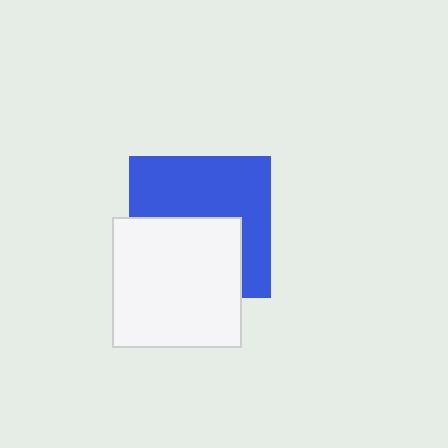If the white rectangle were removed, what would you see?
You would see the complete blue square.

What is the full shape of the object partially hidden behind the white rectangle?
The partially hidden object is a blue square.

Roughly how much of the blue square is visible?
About half of it is visible (roughly 56%).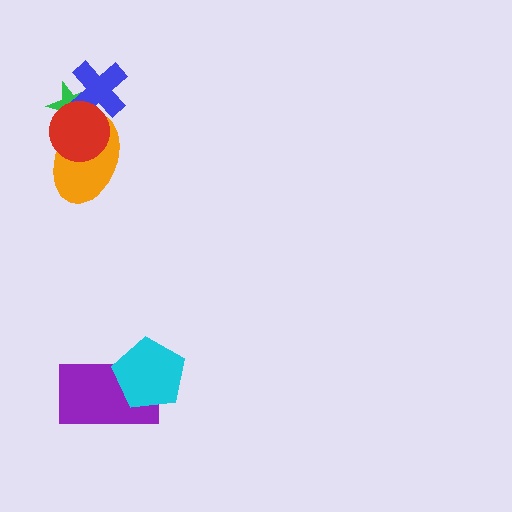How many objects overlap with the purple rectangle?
1 object overlaps with the purple rectangle.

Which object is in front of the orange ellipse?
The red circle is in front of the orange ellipse.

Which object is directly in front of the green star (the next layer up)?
The blue cross is directly in front of the green star.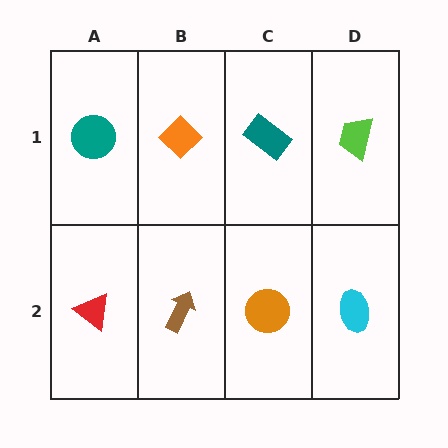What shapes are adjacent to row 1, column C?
An orange circle (row 2, column C), an orange diamond (row 1, column B), a lime trapezoid (row 1, column D).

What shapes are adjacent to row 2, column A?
A teal circle (row 1, column A), a brown arrow (row 2, column B).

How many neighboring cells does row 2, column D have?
2.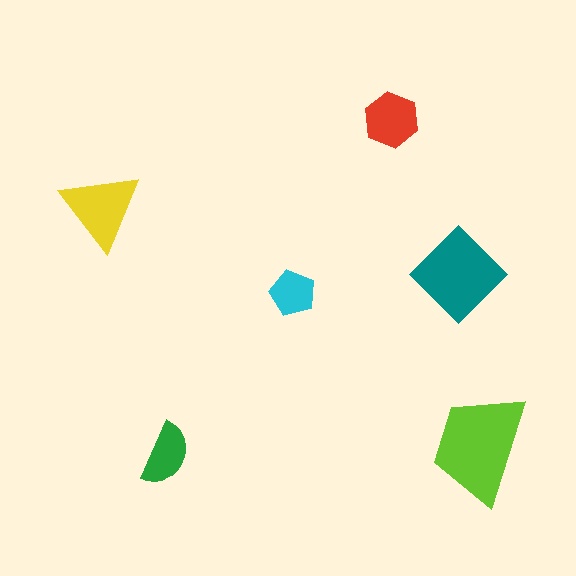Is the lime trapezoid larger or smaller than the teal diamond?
Larger.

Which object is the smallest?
The cyan pentagon.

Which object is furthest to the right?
The lime trapezoid is rightmost.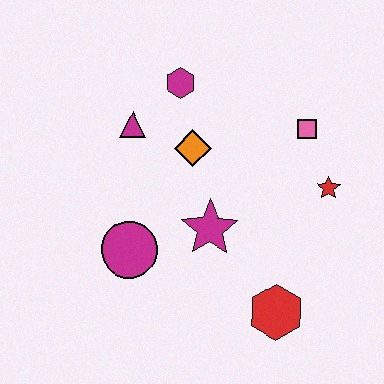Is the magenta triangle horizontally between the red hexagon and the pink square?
No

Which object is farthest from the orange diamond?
The red hexagon is farthest from the orange diamond.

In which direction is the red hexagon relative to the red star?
The red hexagon is below the red star.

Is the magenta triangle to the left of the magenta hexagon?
Yes